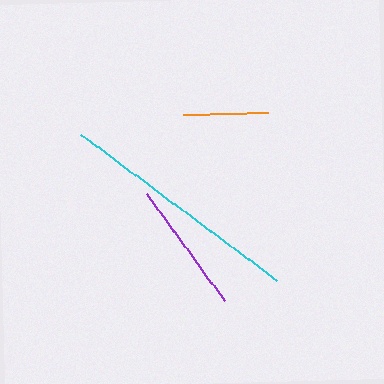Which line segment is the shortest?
The orange line is the shortest at approximately 85 pixels.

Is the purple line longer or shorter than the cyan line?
The cyan line is longer than the purple line.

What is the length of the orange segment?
The orange segment is approximately 85 pixels long.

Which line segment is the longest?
The cyan line is the longest at approximately 244 pixels.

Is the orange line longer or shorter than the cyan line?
The cyan line is longer than the orange line.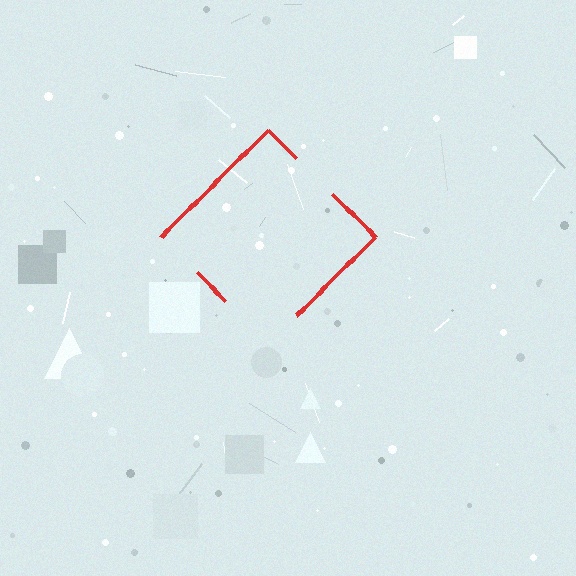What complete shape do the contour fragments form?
The contour fragments form a diamond.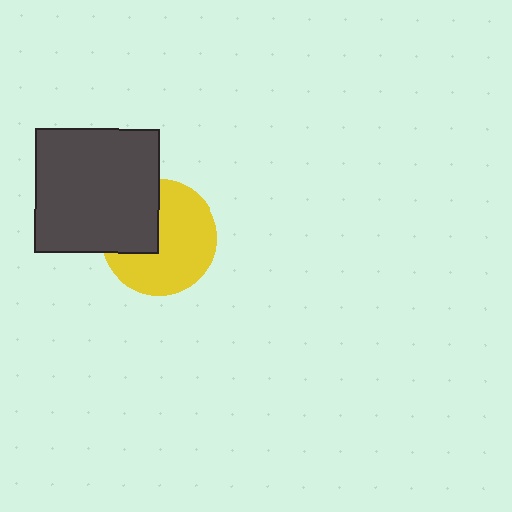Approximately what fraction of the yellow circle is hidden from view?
Roughly 34% of the yellow circle is hidden behind the dark gray square.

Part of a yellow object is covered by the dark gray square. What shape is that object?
It is a circle.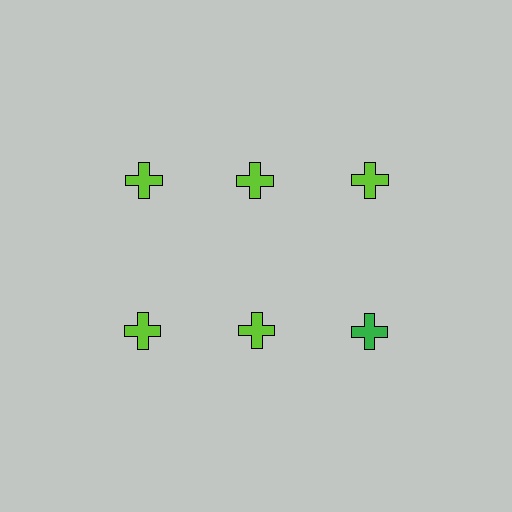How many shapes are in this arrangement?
There are 6 shapes arranged in a grid pattern.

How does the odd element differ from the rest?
It has a different color: green instead of lime.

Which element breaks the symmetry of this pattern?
The green cross in the second row, center column breaks the symmetry. All other shapes are lime crosses.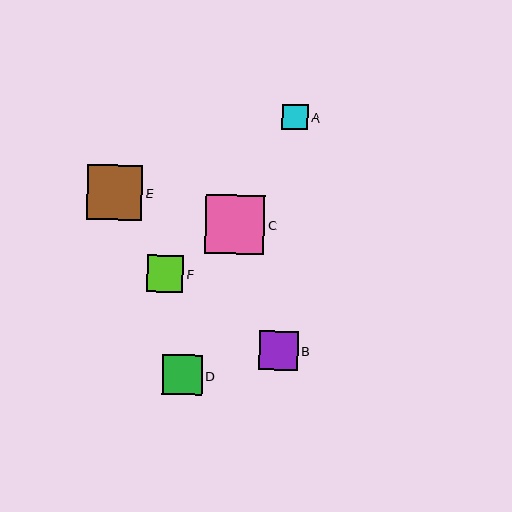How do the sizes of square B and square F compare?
Square B and square F are approximately the same size.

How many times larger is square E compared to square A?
Square E is approximately 2.1 times the size of square A.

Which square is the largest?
Square C is the largest with a size of approximately 59 pixels.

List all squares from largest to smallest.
From largest to smallest: C, E, D, B, F, A.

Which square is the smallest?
Square A is the smallest with a size of approximately 26 pixels.